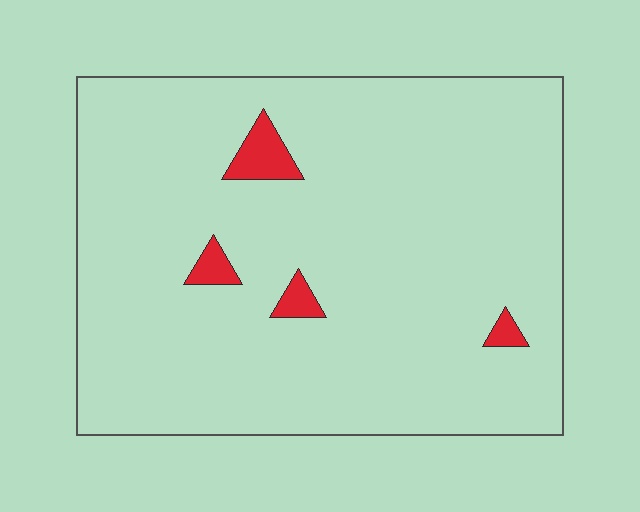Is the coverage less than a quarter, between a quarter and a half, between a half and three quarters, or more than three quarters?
Less than a quarter.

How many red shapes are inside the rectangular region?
4.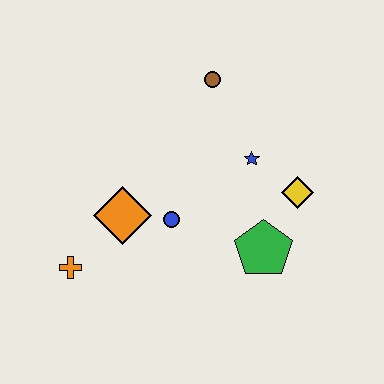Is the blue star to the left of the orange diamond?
No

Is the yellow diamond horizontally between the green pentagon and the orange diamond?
No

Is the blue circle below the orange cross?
No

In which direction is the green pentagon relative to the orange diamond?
The green pentagon is to the right of the orange diamond.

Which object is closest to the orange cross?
The orange diamond is closest to the orange cross.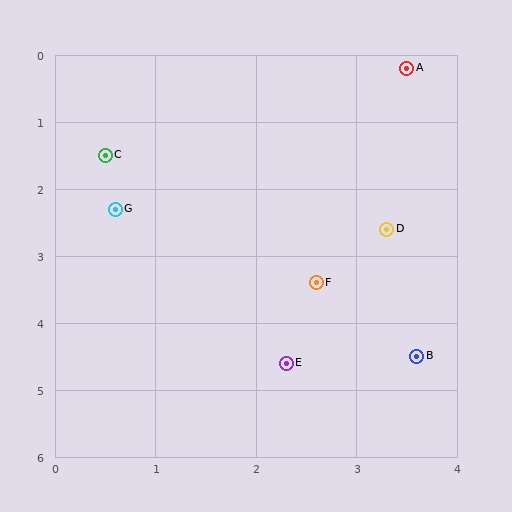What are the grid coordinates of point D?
Point D is at approximately (3.3, 2.6).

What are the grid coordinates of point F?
Point F is at approximately (2.6, 3.4).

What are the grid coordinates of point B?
Point B is at approximately (3.6, 4.5).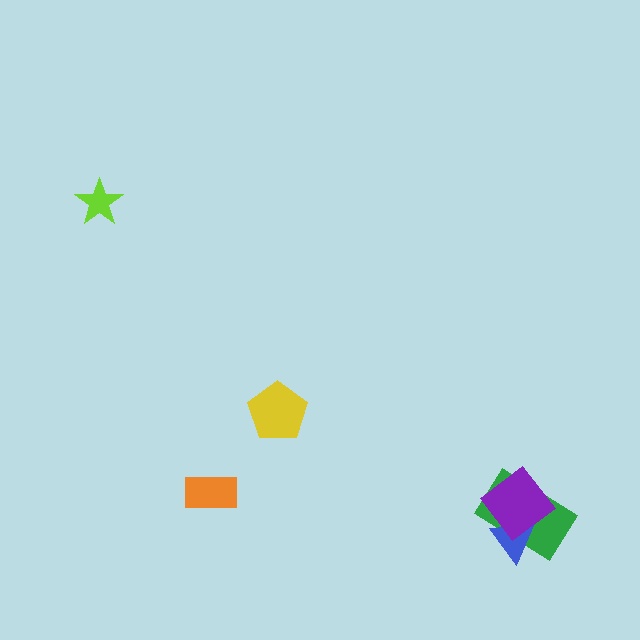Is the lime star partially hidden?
No, no other shape covers it.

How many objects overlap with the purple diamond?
2 objects overlap with the purple diamond.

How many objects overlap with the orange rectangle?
0 objects overlap with the orange rectangle.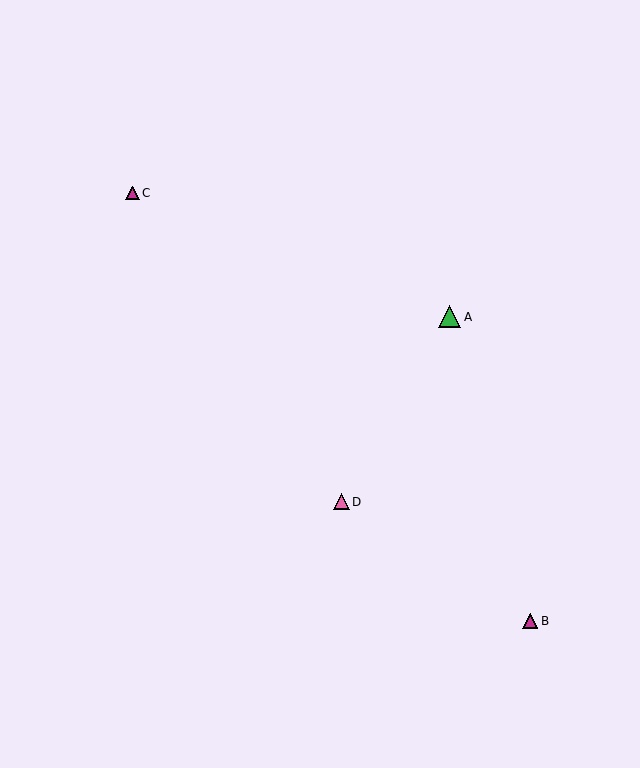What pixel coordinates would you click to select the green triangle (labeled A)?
Click at (450, 317) to select the green triangle A.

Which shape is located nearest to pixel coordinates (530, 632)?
The magenta triangle (labeled B) at (530, 621) is nearest to that location.